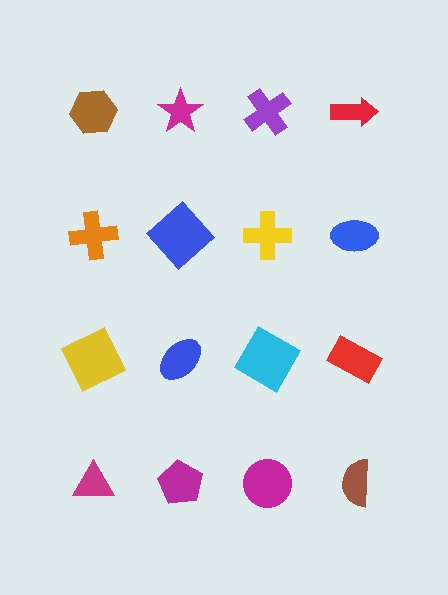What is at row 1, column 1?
A brown hexagon.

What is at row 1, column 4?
A red arrow.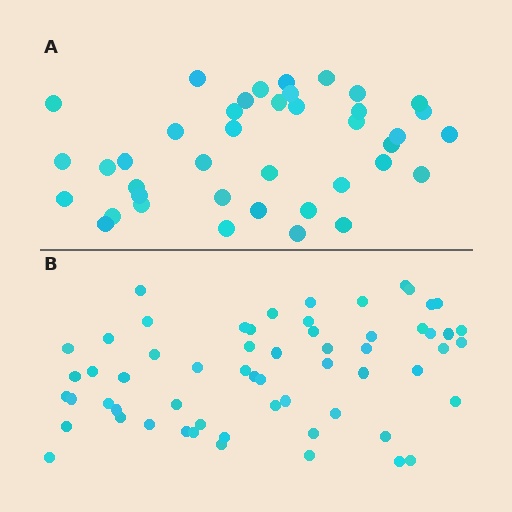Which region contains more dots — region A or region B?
Region B (the bottom region) has more dots.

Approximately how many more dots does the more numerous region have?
Region B has approximately 20 more dots than region A.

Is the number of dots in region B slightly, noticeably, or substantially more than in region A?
Region B has substantially more. The ratio is roughly 1.5 to 1.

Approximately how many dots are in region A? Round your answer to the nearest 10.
About 40 dots.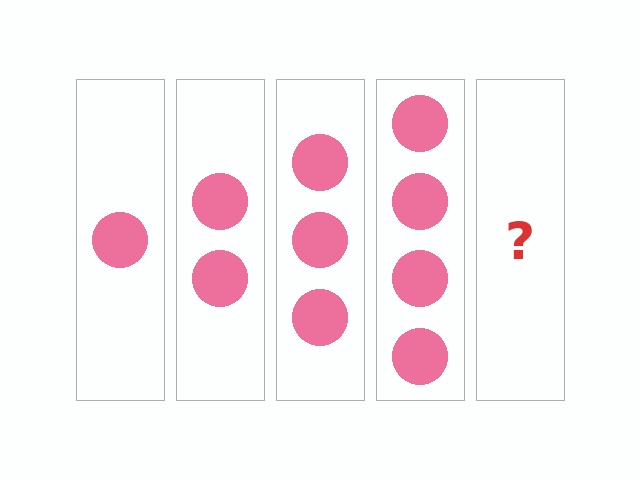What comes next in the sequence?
The next element should be 5 circles.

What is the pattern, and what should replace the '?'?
The pattern is that each step adds one more circle. The '?' should be 5 circles.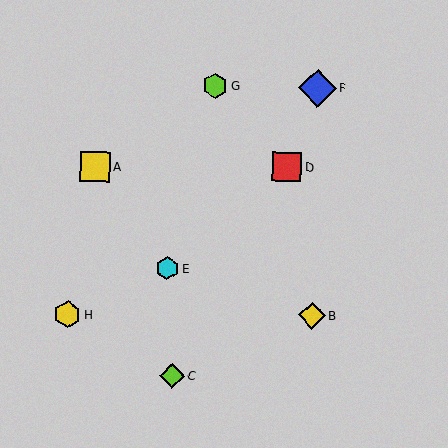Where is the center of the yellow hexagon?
The center of the yellow hexagon is at (68, 314).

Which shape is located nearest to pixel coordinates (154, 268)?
The cyan hexagon (labeled E) at (167, 268) is nearest to that location.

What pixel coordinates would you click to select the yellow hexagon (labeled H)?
Click at (68, 314) to select the yellow hexagon H.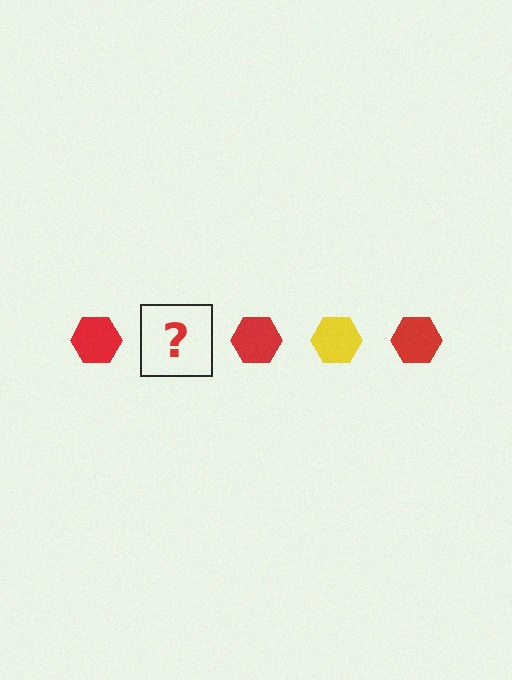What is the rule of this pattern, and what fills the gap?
The rule is that the pattern cycles through red, yellow hexagons. The gap should be filled with a yellow hexagon.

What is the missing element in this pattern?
The missing element is a yellow hexagon.